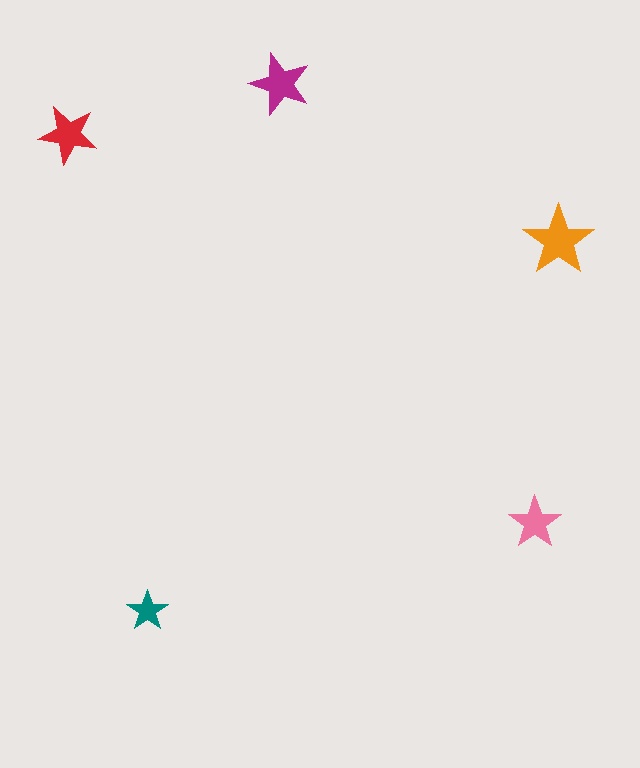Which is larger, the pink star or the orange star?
The orange one.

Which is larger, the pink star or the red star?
The red one.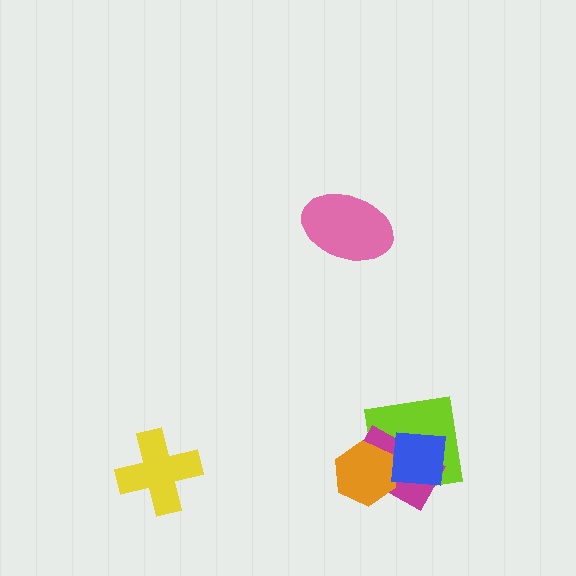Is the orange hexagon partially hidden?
Yes, it is partially covered by another shape.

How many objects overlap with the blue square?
3 objects overlap with the blue square.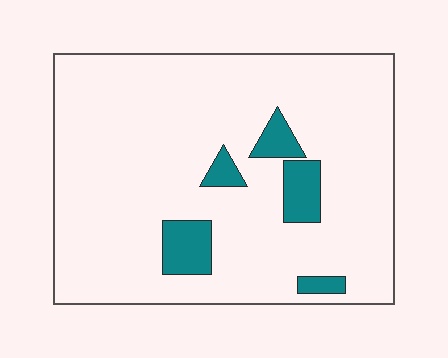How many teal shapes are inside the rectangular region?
5.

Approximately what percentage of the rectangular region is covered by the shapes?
Approximately 10%.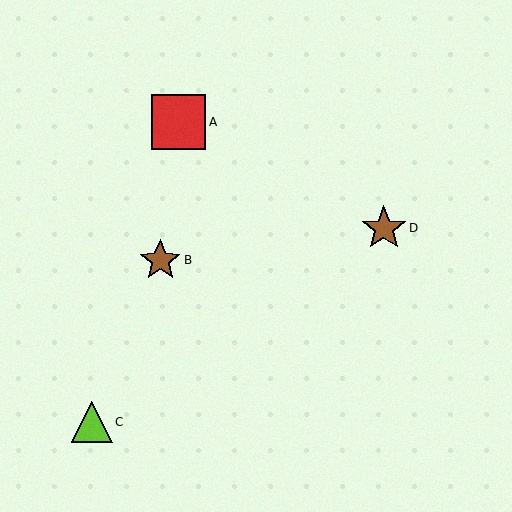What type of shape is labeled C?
Shape C is a lime triangle.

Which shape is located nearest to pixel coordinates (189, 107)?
The red square (labeled A) at (179, 122) is nearest to that location.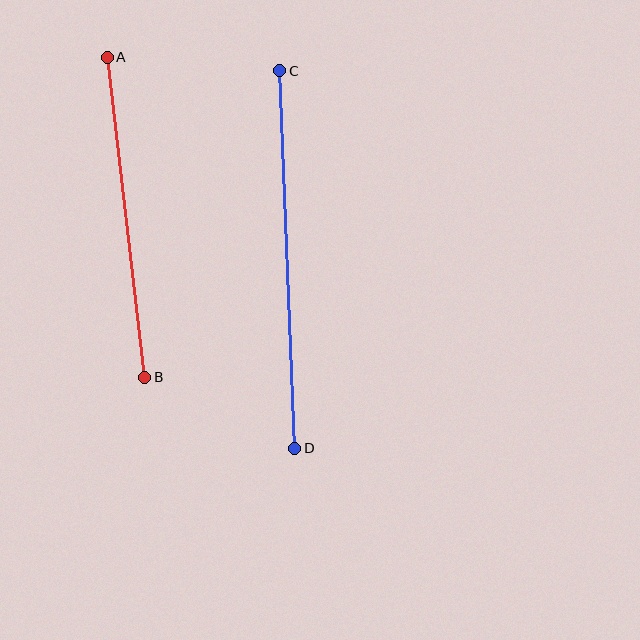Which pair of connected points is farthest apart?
Points C and D are farthest apart.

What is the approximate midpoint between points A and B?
The midpoint is at approximately (126, 217) pixels.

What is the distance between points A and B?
The distance is approximately 322 pixels.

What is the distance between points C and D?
The distance is approximately 377 pixels.